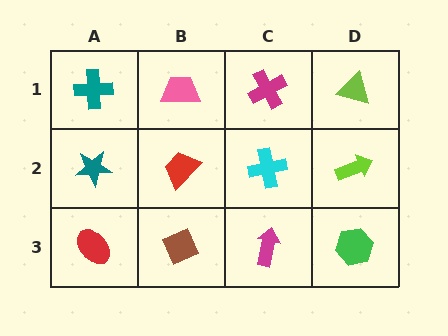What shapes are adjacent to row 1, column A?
A teal star (row 2, column A), a pink trapezoid (row 1, column B).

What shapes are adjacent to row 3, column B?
A red trapezoid (row 2, column B), a red ellipse (row 3, column A), a magenta arrow (row 3, column C).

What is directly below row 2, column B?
A brown diamond.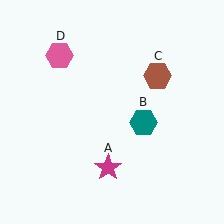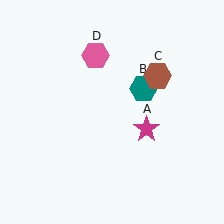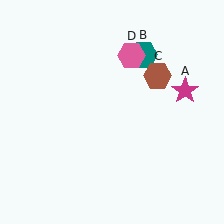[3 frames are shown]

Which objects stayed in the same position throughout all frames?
Brown hexagon (object C) remained stationary.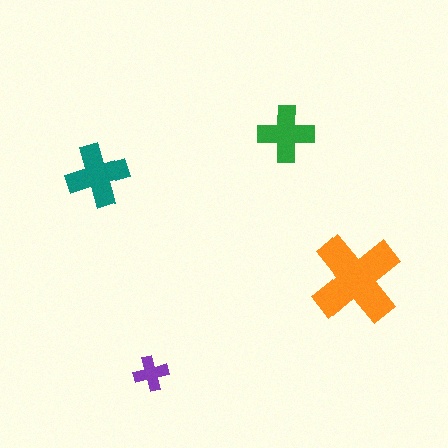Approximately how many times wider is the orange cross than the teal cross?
About 1.5 times wider.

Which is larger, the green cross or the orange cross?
The orange one.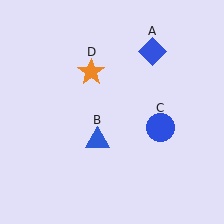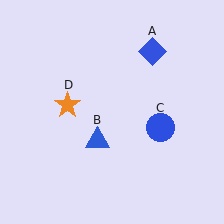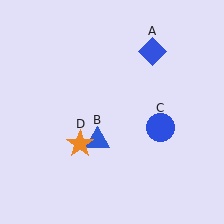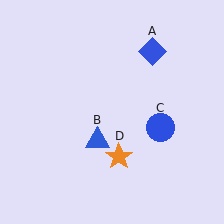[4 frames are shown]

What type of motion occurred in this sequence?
The orange star (object D) rotated counterclockwise around the center of the scene.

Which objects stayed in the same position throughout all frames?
Blue diamond (object A) and blue triangle (object B) and blue circle (object C) remained stationary.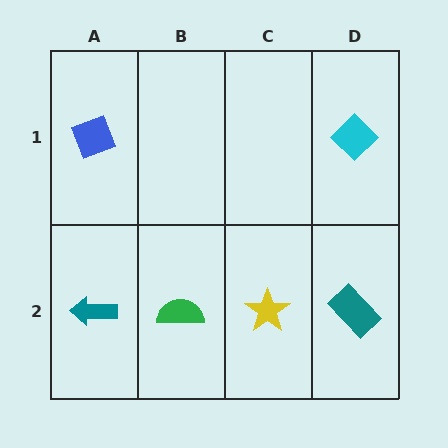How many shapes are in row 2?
4 shapes.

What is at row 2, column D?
A teal rectangle.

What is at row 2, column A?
A teal arrow.